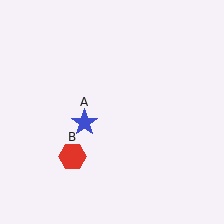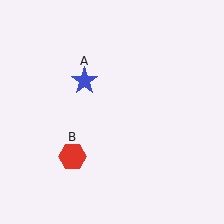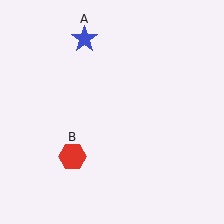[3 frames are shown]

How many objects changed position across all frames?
1 object changed position: blue star (object A).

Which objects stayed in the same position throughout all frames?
Red hexagon (object B) remained stationary.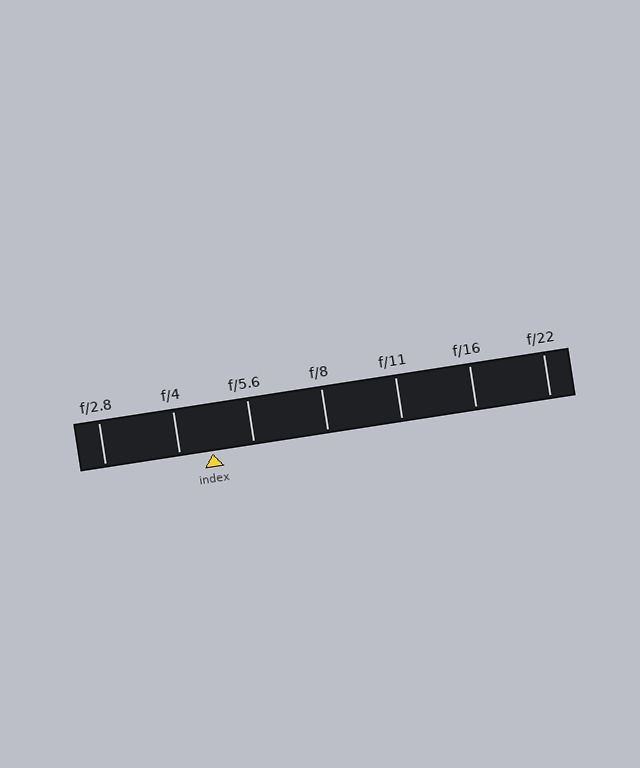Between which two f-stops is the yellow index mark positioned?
The index mark is between f/4 and f/5.6.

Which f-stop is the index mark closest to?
The index mark is closest to f/4.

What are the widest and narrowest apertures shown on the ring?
The widest aperture shown is f/2.8 and the narrowest is f/22.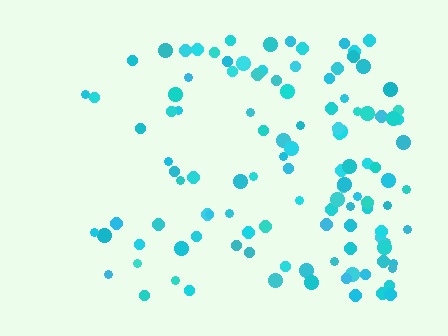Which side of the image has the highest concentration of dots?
The right.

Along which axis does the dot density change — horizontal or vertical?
Horizontal.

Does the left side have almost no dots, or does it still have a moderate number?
Still a moderate number, just noticeably fewer than the right.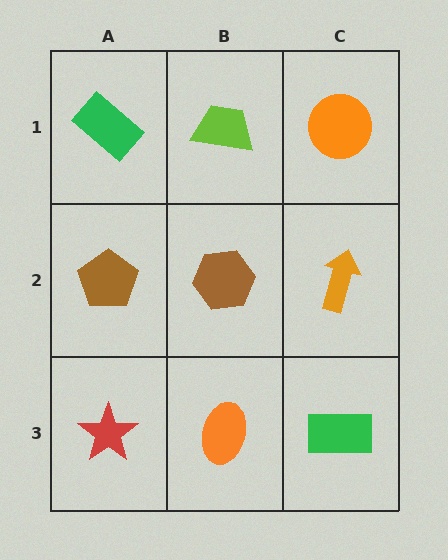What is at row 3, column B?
An orange ellipse.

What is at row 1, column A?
A green rectangle.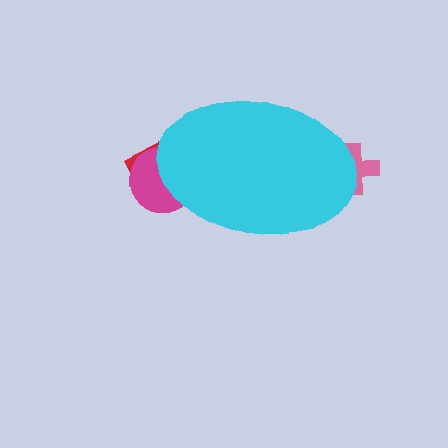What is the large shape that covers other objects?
A cyan ellipse.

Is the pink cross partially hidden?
Yes, the pink cross is partially hidden behind the cyan ellipse.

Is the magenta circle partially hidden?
Yes, the magenta circle is partially hidden behind the cyan ellipse.